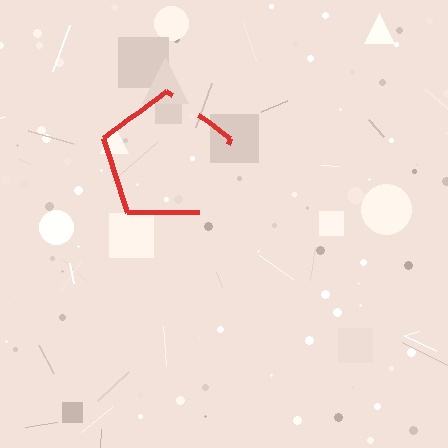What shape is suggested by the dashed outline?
The dashed outline suggests a pentagon.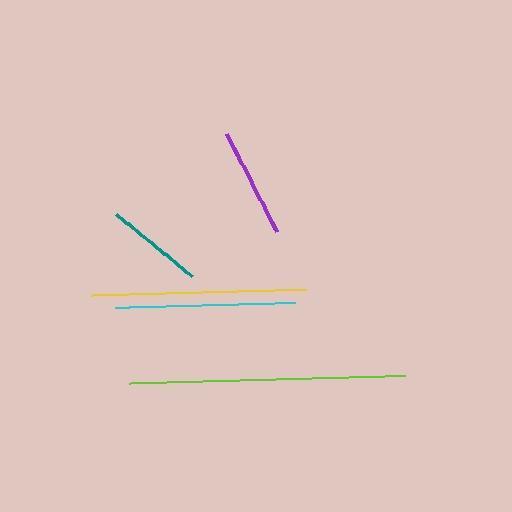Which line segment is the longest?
The lime line is the longest at approximately 276 pixels.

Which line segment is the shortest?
The teal line is the shortest at approximately 98 pixels.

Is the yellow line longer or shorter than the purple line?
The yellow line is longer than the purple line.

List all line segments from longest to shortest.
From longest to shortest: lime, yellow, cyan, purple, teal.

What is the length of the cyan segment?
The cyan segment is approximately 180 pixels long.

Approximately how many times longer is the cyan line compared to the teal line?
The cyan line is approximately 1.8 times the length of the teal line.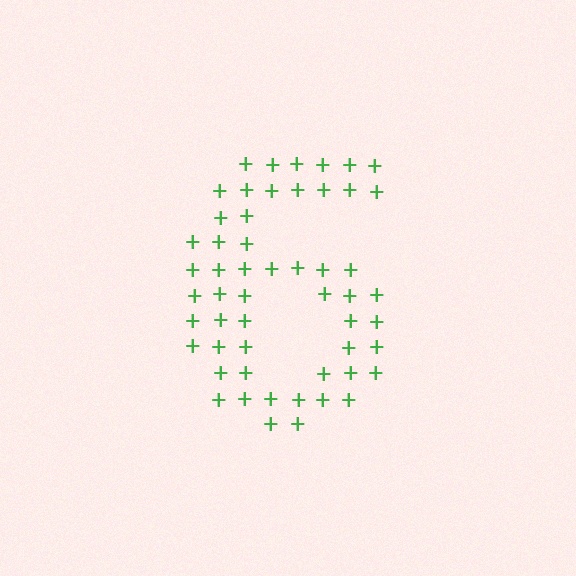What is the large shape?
The large shape is the digit 6.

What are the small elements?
The small elements are plus signs.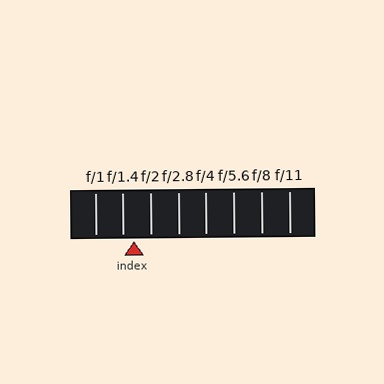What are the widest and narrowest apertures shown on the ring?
The widest aperture shown is f/1 and the narrowest is f/11.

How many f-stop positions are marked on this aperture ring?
There are 8 f-stop positions marked.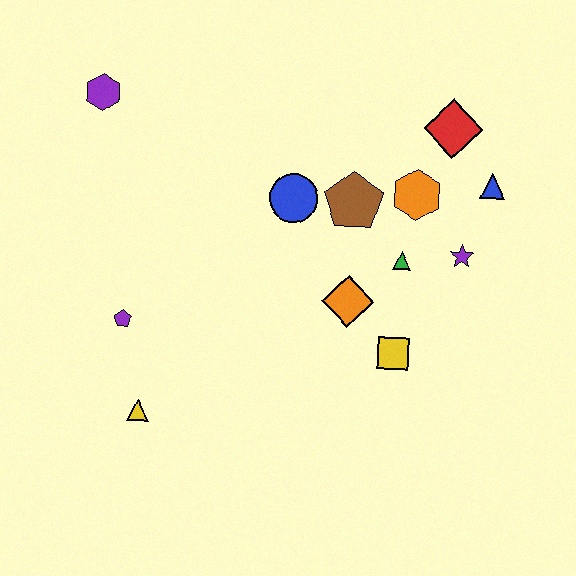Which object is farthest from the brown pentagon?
The yellow triangle is farthest from the brown pentagon.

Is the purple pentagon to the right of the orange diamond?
No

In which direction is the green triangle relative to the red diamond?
The green triangle is below the red diamond.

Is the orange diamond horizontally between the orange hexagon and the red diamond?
No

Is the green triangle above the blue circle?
No